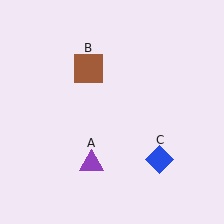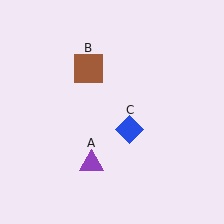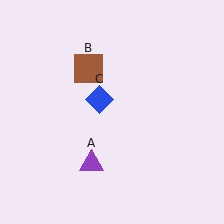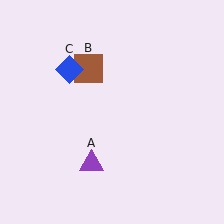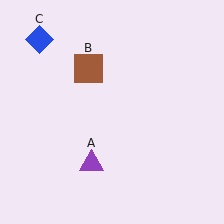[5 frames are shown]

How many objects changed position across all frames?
1 object changed position: blue diamond (object C).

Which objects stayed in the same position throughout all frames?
Purple triangle (object A) and brown square (object B) remained stationary.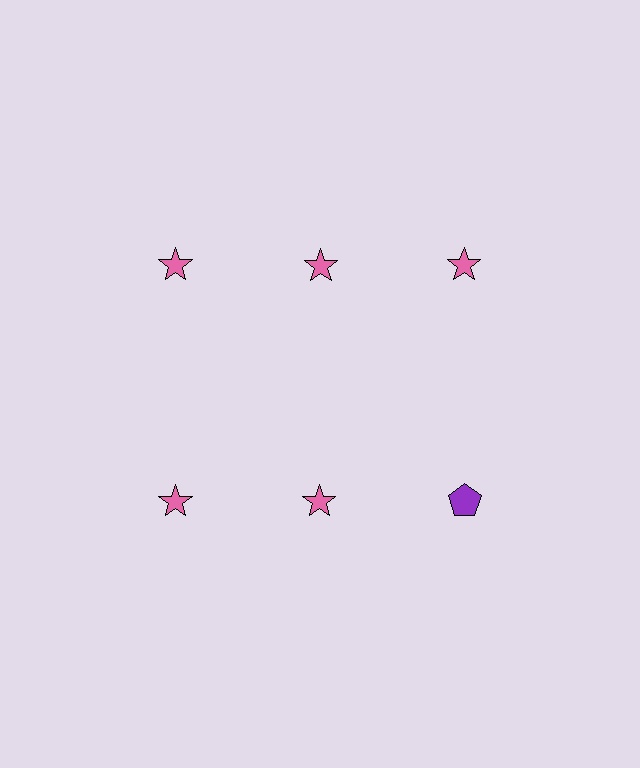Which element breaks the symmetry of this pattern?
The purple pentagon in the second row, center column breaks the symmetry. All other shapes are pink stars.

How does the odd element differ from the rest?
It differs in both color (purple instead of pink) and shape (pentagon instead of star).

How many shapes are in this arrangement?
There are 6 shapes arranged in a grid pattern.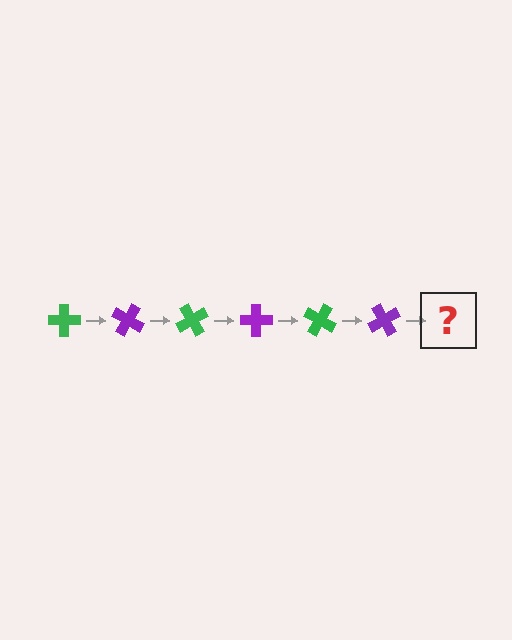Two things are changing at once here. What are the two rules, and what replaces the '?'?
The two rules are that it rotates 30 degrees each step and the color cycles through green and purple. The '?' should be a green cross, rotated 180 degrees from the start.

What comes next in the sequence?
The next element should be a green cross, rotated 180 degrees from the start.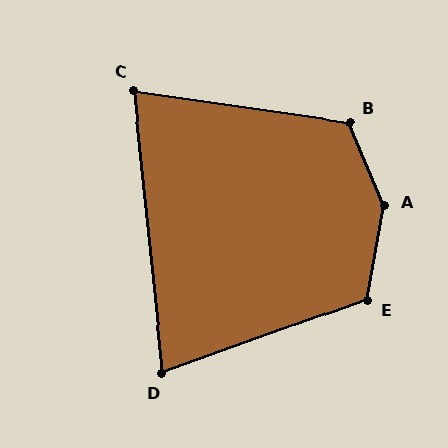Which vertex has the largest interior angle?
A, at approximately 146 degrees.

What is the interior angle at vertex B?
Approximately 121 degrees (obtuse).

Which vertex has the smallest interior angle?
C, at approximately 76 degrees.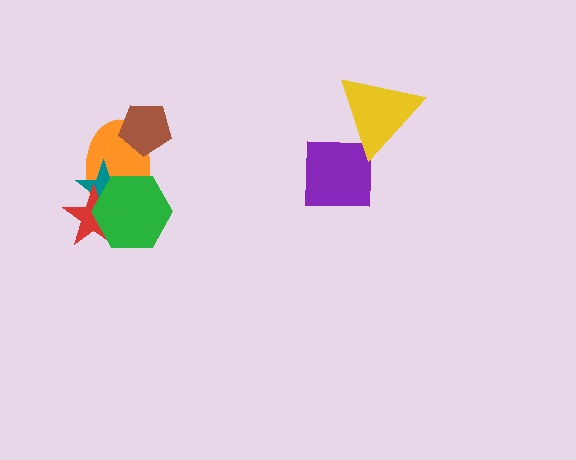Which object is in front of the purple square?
The yellow triangle is in front of the purple square.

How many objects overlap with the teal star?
3 objects overlap with the teal star.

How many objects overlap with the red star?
3 objects overlap with the red star.